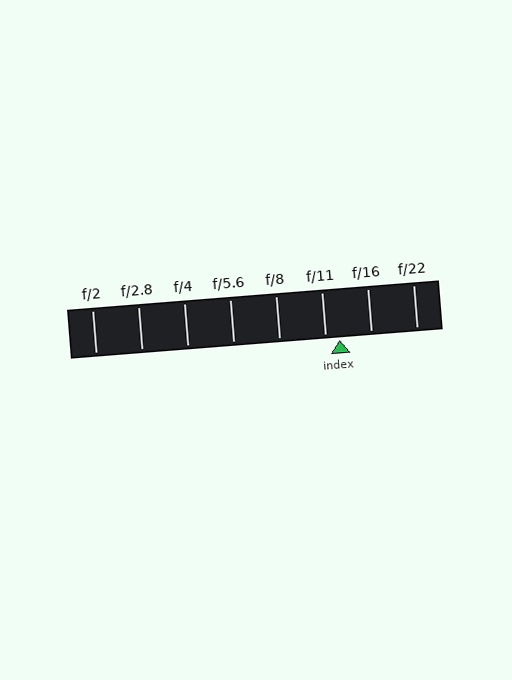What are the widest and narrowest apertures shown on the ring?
The widest aperture shown is f/2 and the narrowest is f/22.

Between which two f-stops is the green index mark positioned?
The index mark is between f/11 and f/16.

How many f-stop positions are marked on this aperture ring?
There are 8 f-stop positions marked.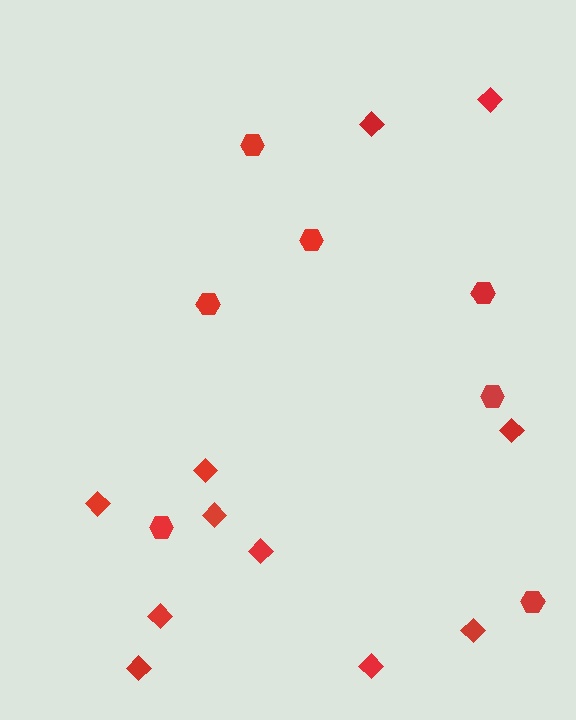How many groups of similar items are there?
There are 2 groups: one group of hexagons (7) and one group of diamonds (11).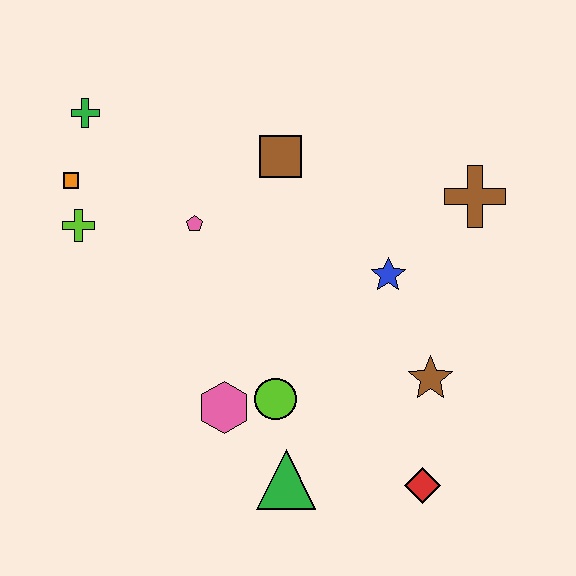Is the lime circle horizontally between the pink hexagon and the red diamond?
Yes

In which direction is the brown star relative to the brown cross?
The brown star is below the brown cross.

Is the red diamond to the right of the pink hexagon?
Yes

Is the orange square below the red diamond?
No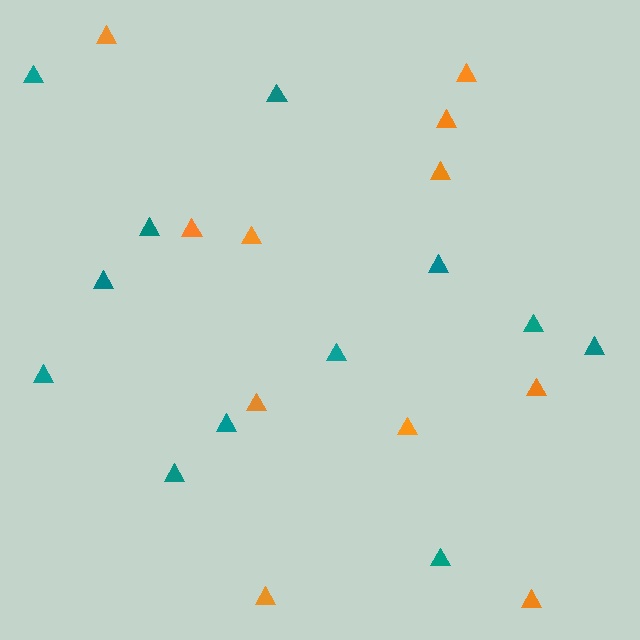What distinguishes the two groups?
There are 2 groups: one group of teal triangles (12) and one group of orange triangles (11).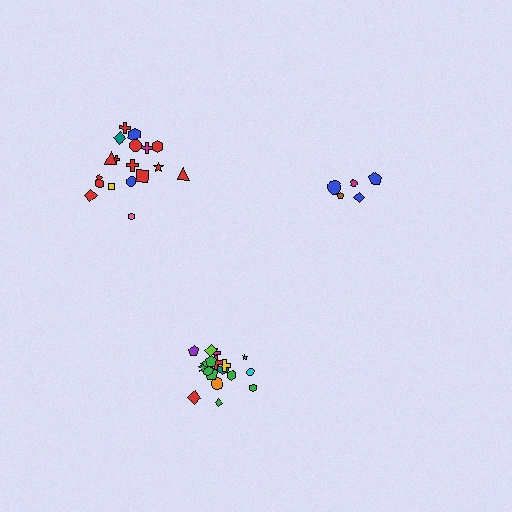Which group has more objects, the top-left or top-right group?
The top-left group.